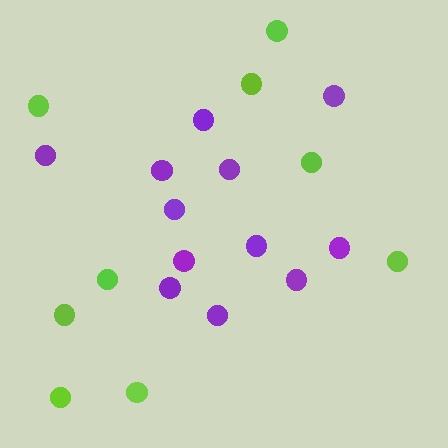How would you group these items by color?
There are 2 groups: one group of lime circles (9) and one group of purple circles (12).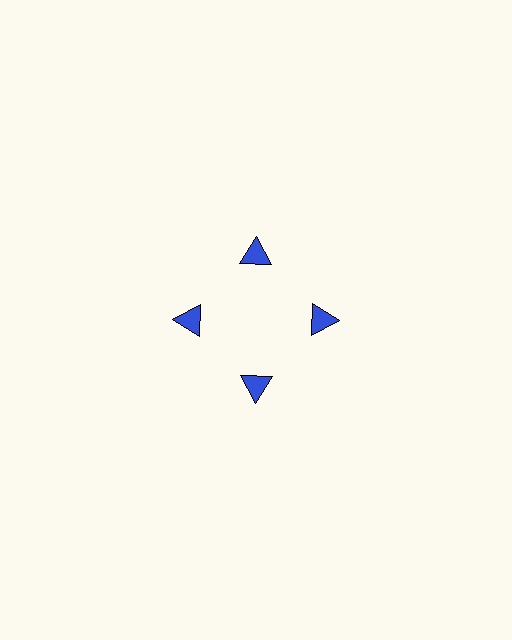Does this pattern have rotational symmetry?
Yes, this pattern has 4-fold rotational symmetry. It looks the same after rotating 90 degrees around the center.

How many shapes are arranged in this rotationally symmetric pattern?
There are 4 shapes, arranged in 4 groups of 1.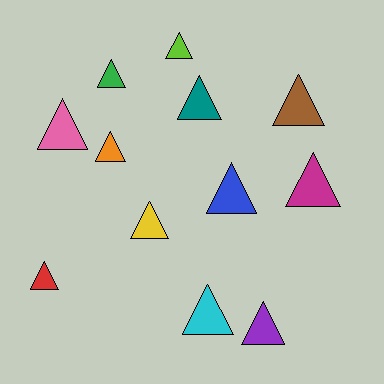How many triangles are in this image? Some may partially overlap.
There are 12 triangles.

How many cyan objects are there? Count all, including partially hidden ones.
There is 1 cyan object.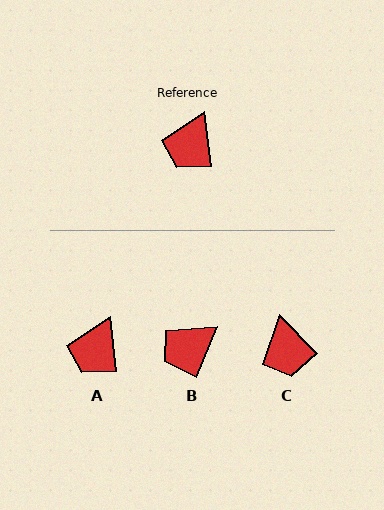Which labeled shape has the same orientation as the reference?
A.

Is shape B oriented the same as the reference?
No, it is off by about 29 degrees.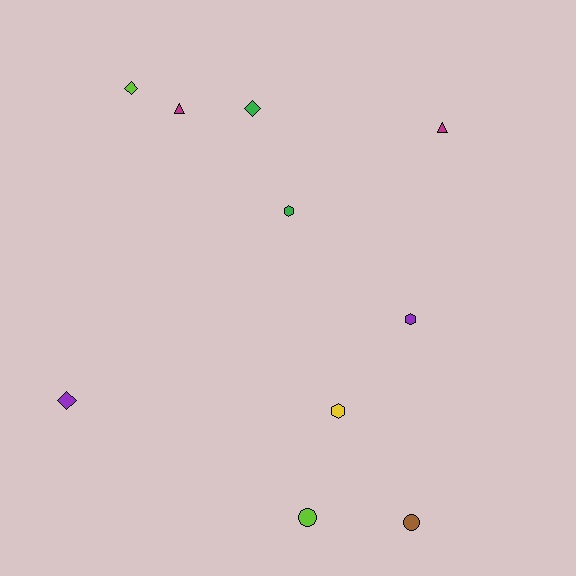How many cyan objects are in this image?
There are no cyan objects.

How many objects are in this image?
There are 10 objects.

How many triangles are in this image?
There are 2 triangles.